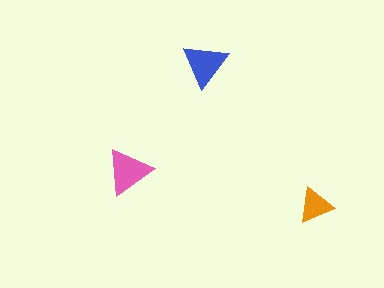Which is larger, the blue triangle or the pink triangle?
The pink one.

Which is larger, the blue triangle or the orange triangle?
The blue one.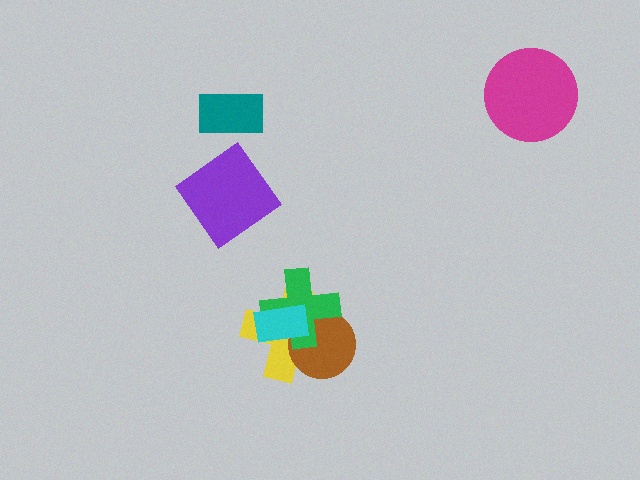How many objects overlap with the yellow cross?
3 objects overlap with the yellow cross.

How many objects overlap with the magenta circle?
0 objects overlap with the magenta circle.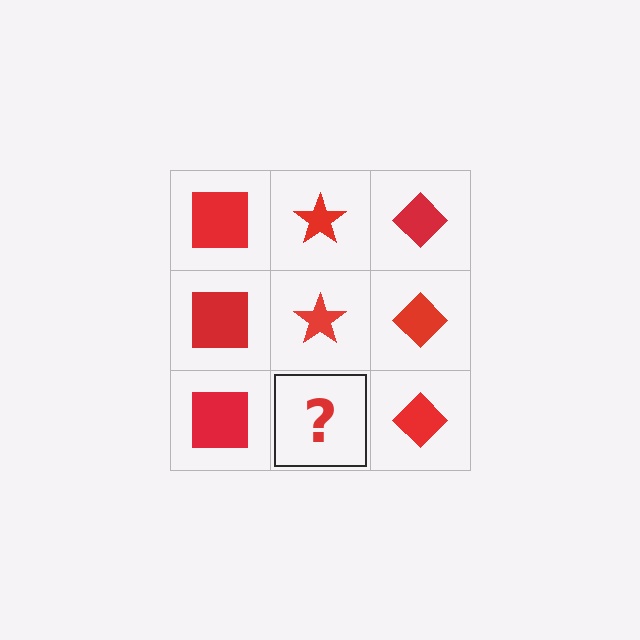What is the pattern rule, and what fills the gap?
The rule is that each column has a consistent shape. The gap should be filled with a red star.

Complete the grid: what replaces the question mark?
The question mark should be replaced with a red star.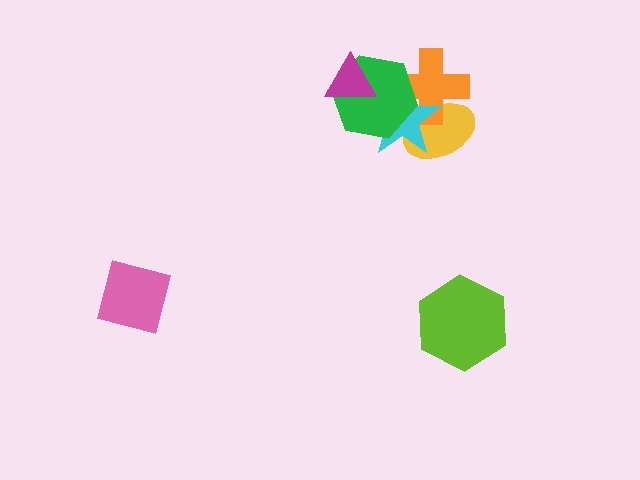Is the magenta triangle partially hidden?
No, no other shape covers it.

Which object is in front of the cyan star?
The green hexagon is in front of the cyan star.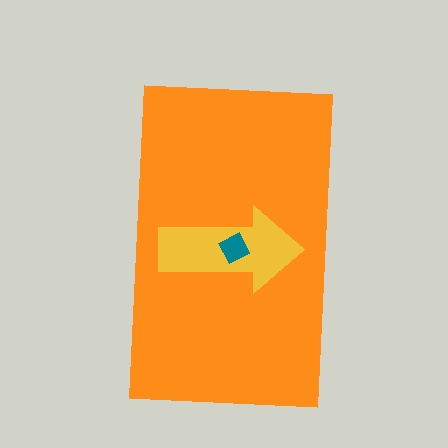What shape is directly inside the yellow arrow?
The teal square.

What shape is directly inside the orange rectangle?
The yellow arrow.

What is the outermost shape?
The orange rectangle.